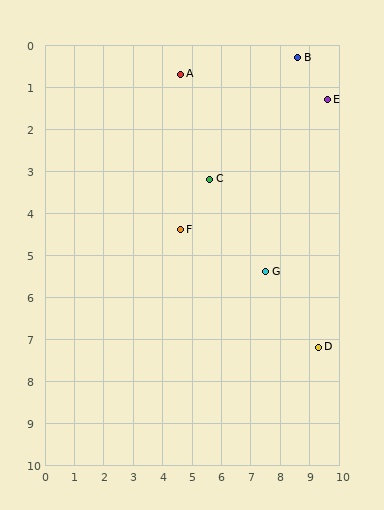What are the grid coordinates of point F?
Point F is at approximately (4.6, 4.4).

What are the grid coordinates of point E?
Point E is at approximately (9.6, 1.3).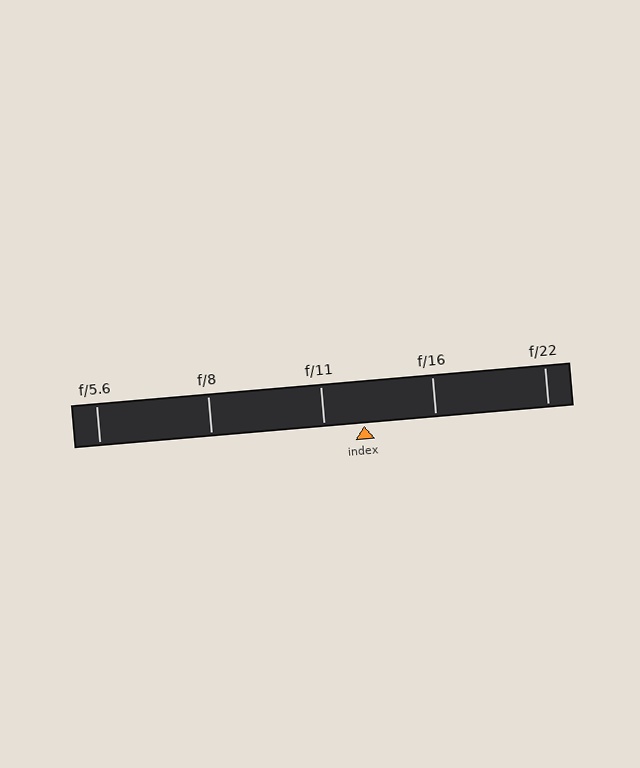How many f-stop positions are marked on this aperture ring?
There are 5 f-stop positions marked.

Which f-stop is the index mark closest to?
The index mark is closest to f/11.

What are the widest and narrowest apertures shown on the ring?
The widest aperture shown is f/5.6 and the narrowest is f/22.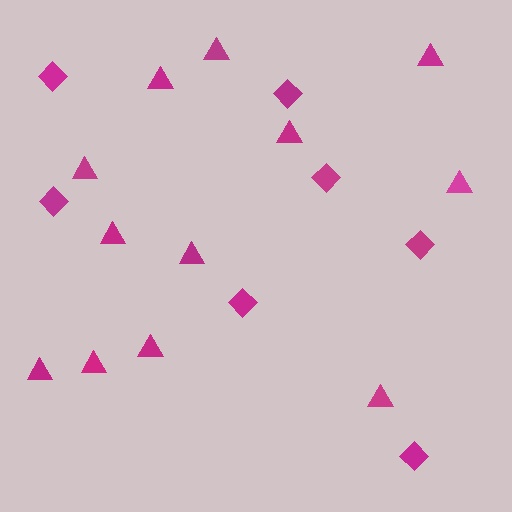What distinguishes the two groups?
There are 2 groups: one group of diamonds (7) and one group of triangles (12).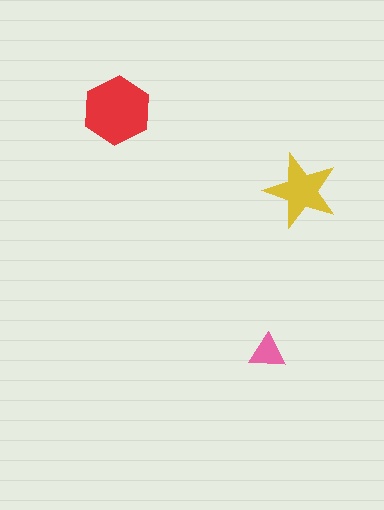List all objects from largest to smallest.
The red hexagon, the yellow star, the pink triangle.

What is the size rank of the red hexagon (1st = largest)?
1st.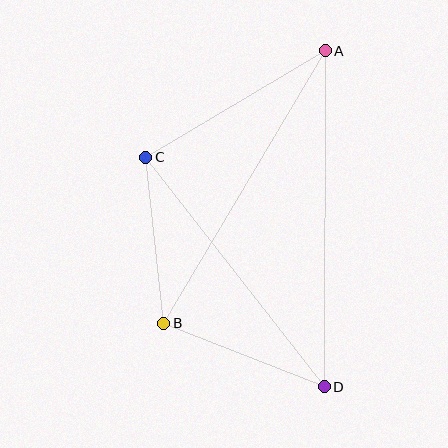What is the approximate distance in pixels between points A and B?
The distance between A and B is approximately 317 pixels.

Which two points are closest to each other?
Points B and C are closest to each other.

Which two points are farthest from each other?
Points A and D are farthest from each other.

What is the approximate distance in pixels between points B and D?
The distance between B and D is approximately 173 pixels.